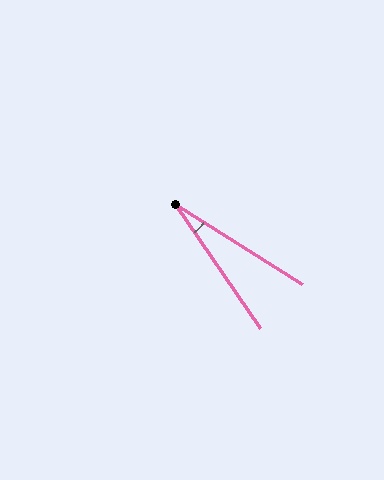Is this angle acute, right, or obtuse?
It is acute.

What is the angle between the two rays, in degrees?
Approximately 23 degrees.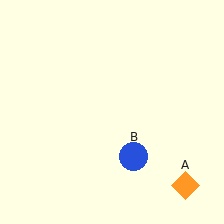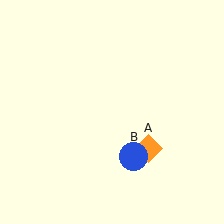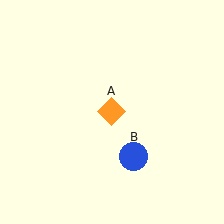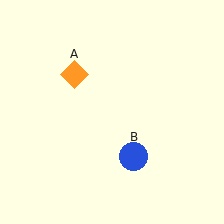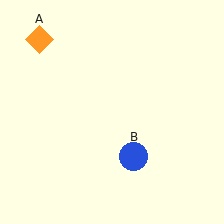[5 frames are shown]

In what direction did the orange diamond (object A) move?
The orange diamond (object A) moved up and to the left.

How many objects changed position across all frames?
1 object changed position: orange diamond (object A).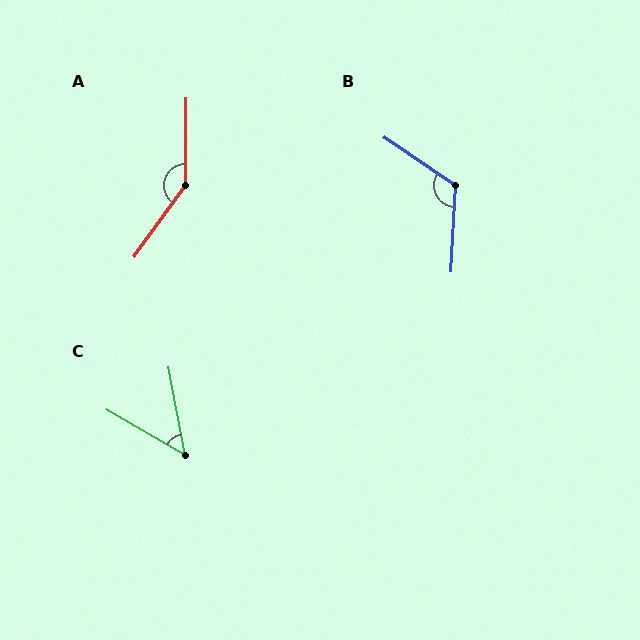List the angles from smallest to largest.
C (49°), B (121°), A (145°).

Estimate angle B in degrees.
Approximately 121 degrees.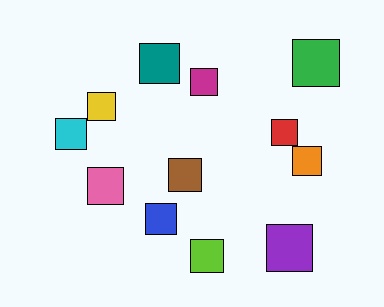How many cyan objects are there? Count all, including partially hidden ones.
There is 1 cyan object.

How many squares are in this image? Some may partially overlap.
There are 12 squares.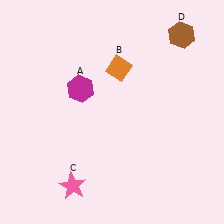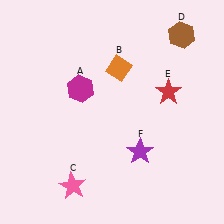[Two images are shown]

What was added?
A red star (E), a purple star (F) were added in Image 2.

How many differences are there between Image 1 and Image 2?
There are 2 differences between the two images.